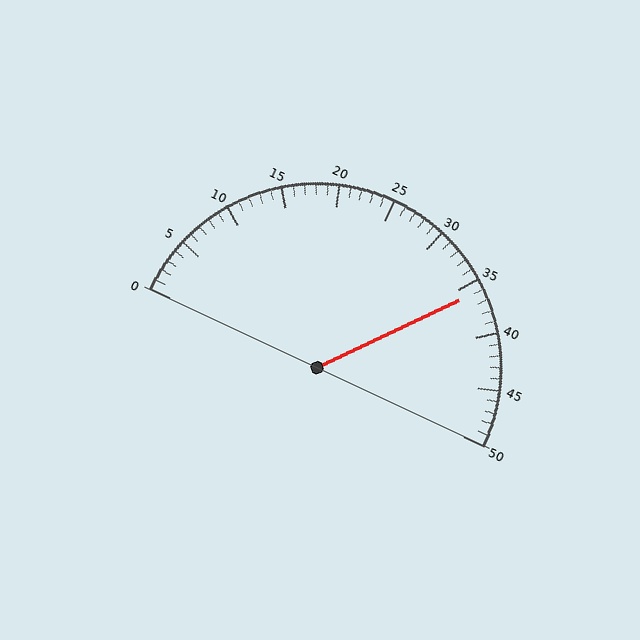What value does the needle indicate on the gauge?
The needle indicates approximately 36.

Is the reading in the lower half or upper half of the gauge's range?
The reading is in the upper half of the range (0 to 50).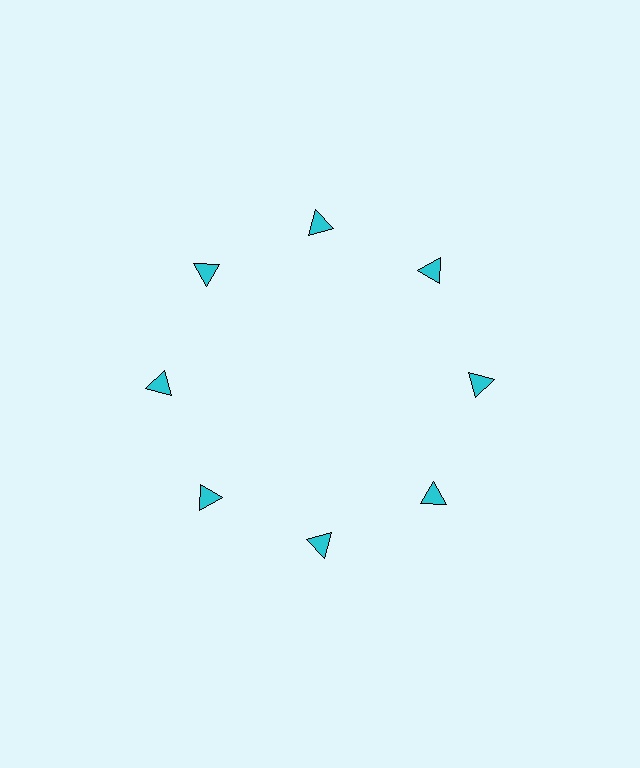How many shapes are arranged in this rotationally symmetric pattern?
There are 8 shapes, arranged in 8 groups of 1.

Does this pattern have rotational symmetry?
Yes, this pattern has 8-fold rotational symmetry. It looks the same after rotating 45 degrees around the center.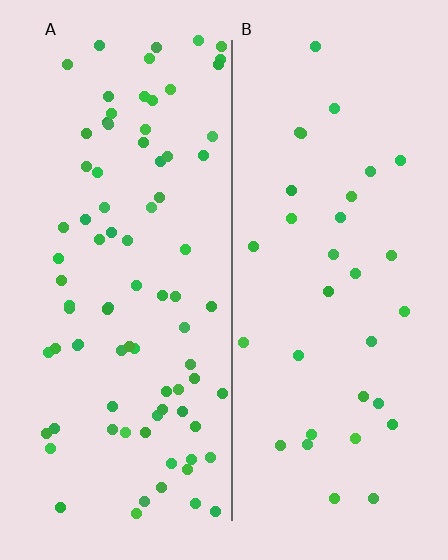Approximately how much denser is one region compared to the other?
Approximately 2.6× — region A over region B.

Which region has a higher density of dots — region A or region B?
A (the left).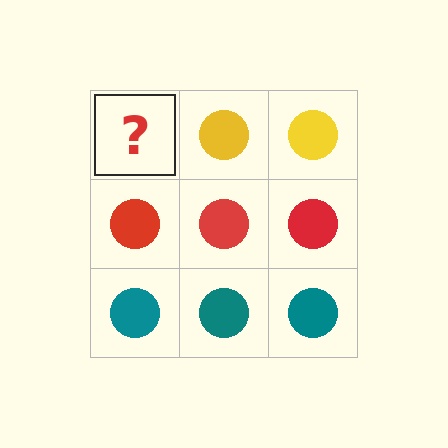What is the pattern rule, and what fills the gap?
The rule is that each row has a consistent color. The gap should be filled with a yellow circle.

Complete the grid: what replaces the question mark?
The question mark should be replaced with a yellow circle.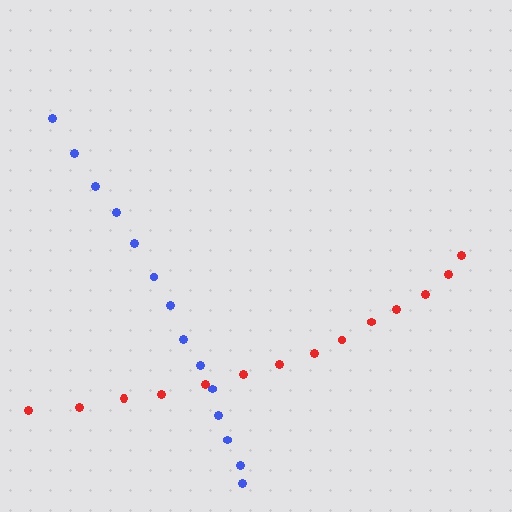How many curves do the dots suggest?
There are 2 distinct paths.